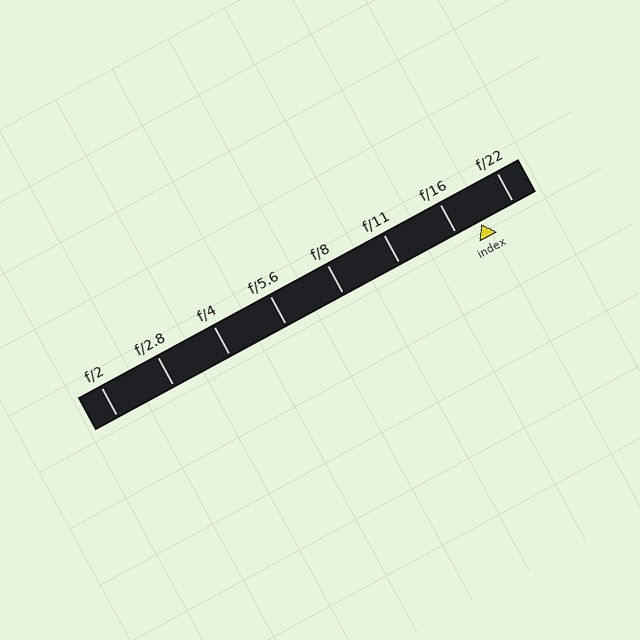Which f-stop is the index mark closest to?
The index mark is closest to f/16.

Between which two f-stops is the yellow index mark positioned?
The index mark is between f/16 and f/22.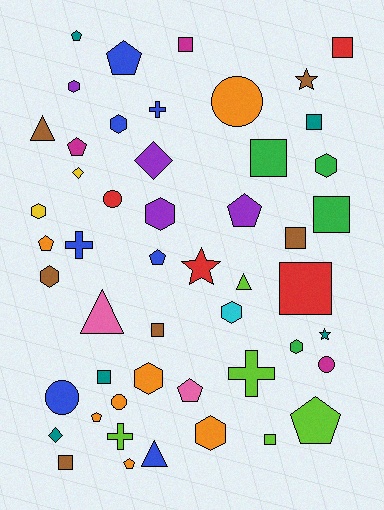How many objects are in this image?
There are 50 objects.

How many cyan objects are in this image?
There is 1 cyan object.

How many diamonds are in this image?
There are 3 diamonds.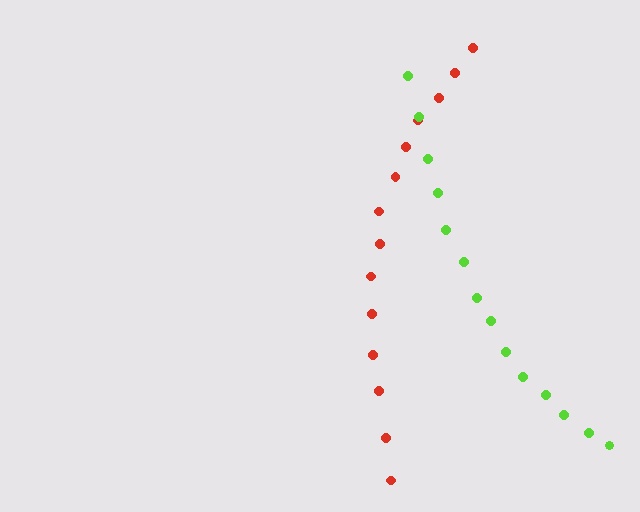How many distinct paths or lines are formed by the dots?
There are 2 distinct paths.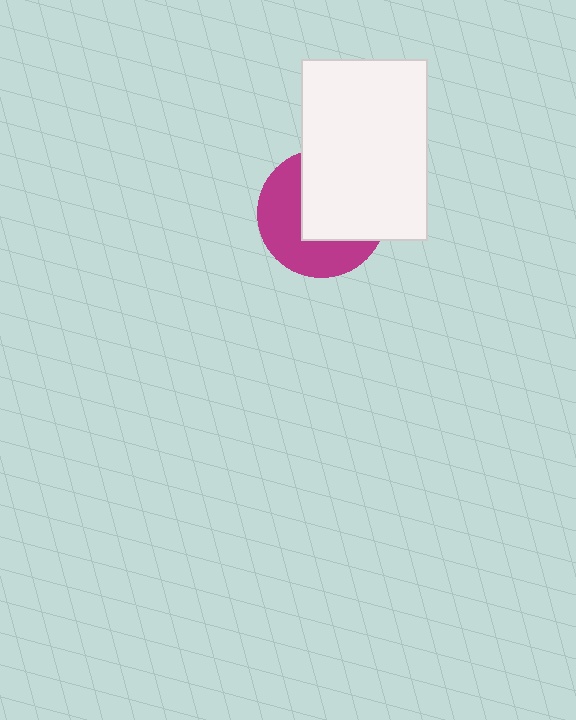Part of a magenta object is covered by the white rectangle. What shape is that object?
It is a circle.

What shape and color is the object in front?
The object in front is a white rectangle.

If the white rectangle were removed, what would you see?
You would see the complete magenta circle.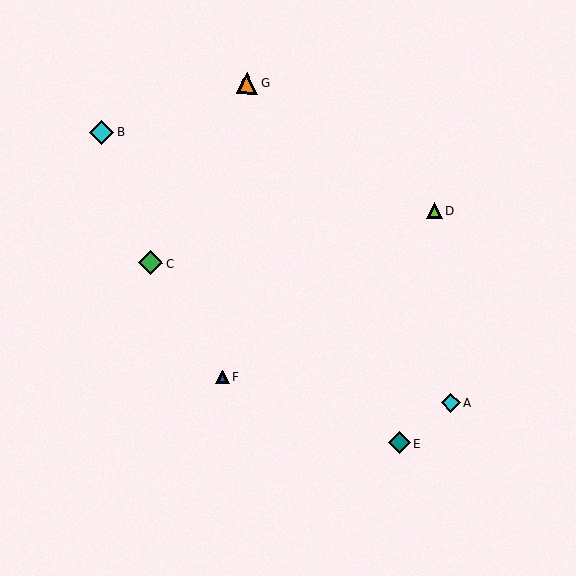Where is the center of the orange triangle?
The center of the orange triangle is at (247, 83).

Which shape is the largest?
The green diamond (labeled C) is the largest.